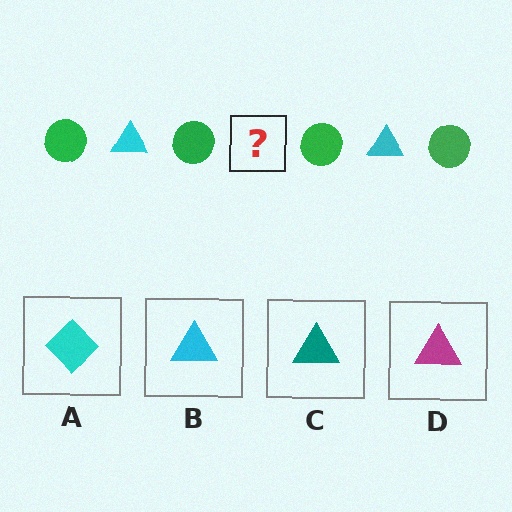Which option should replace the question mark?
Option B.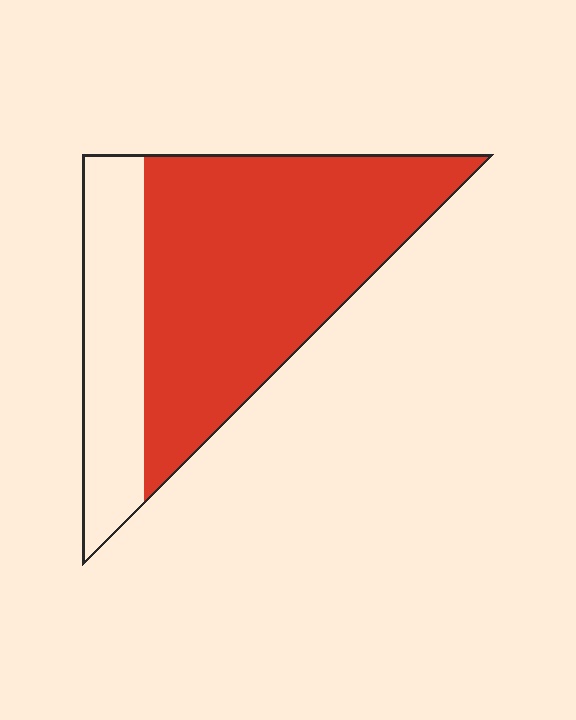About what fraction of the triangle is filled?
About three quarters (3/4).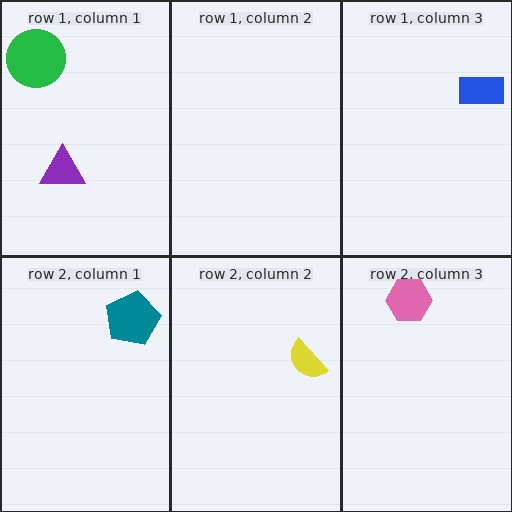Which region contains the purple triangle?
The row 1, column 1 region.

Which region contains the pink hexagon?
The row 2, column 3 region.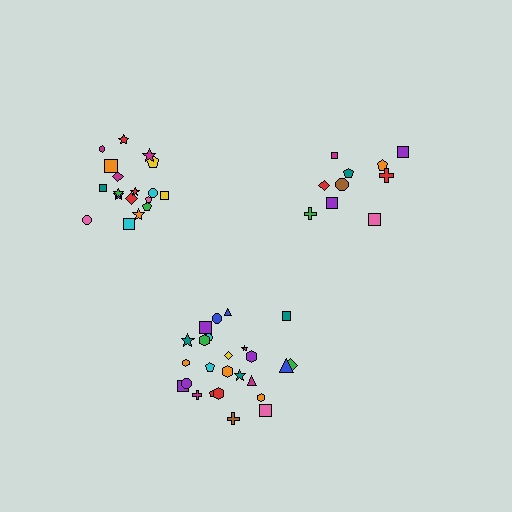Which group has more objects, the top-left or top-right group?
The top-left group.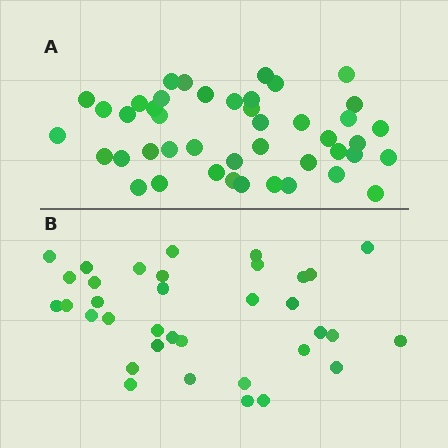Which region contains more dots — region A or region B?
Region A (the top region) has more dots.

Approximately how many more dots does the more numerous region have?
Region A has roughly 8 or so more dots than region B.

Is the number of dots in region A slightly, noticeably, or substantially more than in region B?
Region A has noticeably more, but not dramatically so. The ratio is roughly 1.3 to 1.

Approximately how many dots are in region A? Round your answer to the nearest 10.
About 40 dots. (The exact count is 44, which rounds to 40.)